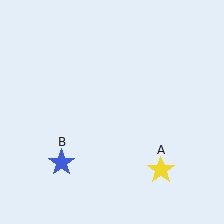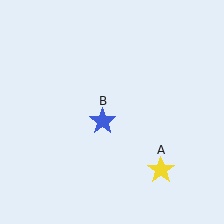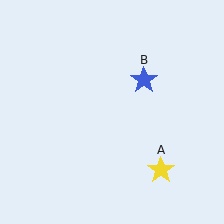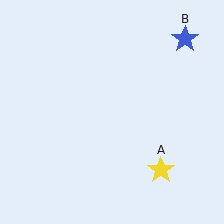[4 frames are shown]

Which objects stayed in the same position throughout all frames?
Yellow star (object A) remained stationary.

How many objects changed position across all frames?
1 object changed position: blue star (object B).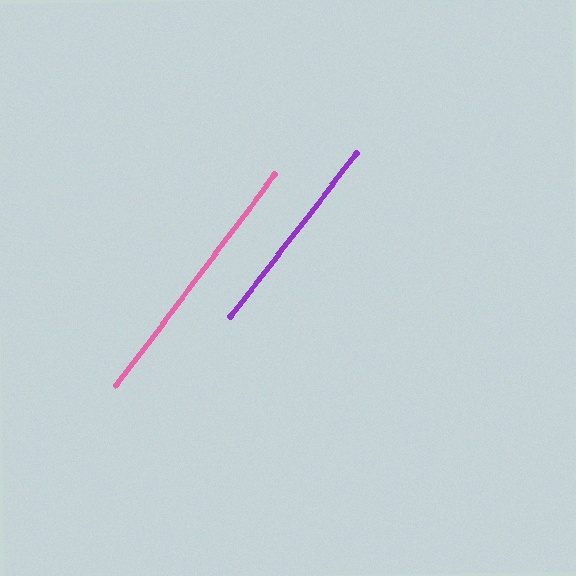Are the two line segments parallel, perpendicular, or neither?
Parallel — their directions differ by only 0.9°.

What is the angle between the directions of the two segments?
Approximately 1 degree.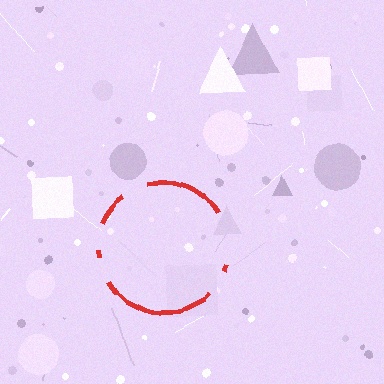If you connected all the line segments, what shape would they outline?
They would outline a circle.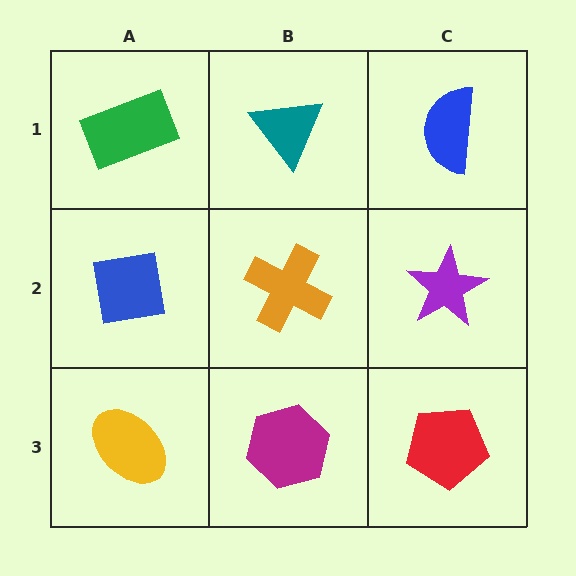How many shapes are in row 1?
3 shapes.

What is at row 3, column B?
A magenta hexagon.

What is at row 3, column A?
A yellow ellipse.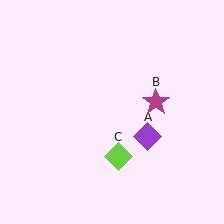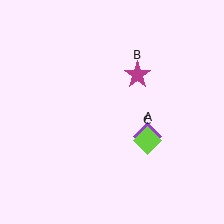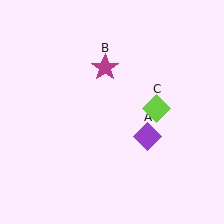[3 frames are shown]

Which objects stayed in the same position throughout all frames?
Purple diamond (object A) remained stationary.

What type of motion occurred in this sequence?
The magenta star (object B), lime diamond (object C) rotated counterclockwise around the center of the scene.